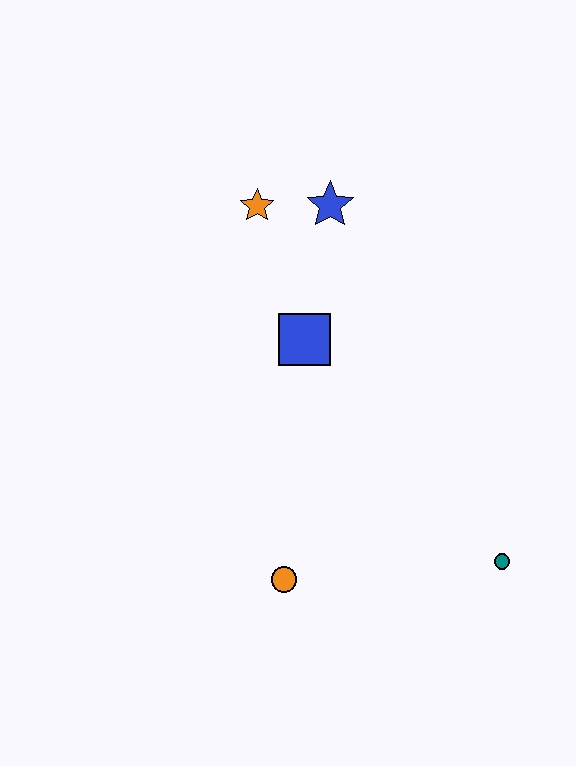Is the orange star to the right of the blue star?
No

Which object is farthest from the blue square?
The teal circle is farthest from the blue square.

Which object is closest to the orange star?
The blue star is closest to the orange star.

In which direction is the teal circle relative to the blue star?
The teal circle is below the blue star.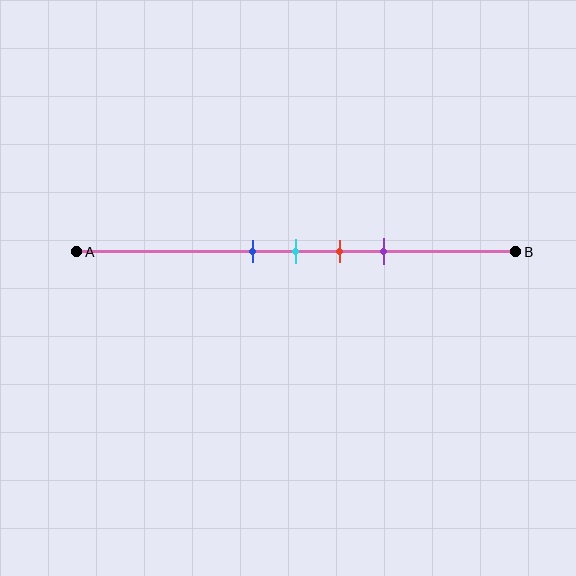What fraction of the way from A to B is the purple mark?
The purple mark is approximately 70% (0.7) of the way from A to B.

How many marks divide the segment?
There are 4 marks dividing the segment.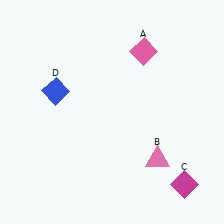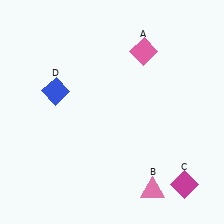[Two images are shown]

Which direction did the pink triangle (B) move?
The pink triangle (B) moved down.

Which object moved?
The pink triangle (B) moved down.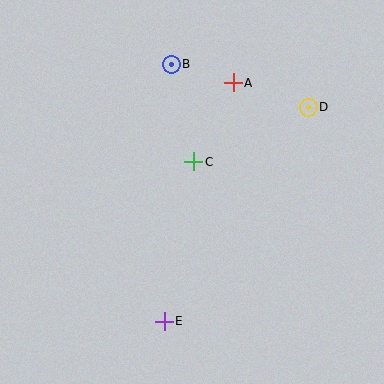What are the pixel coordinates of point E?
Point E is at (164, 321).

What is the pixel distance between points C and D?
The distance between C and D is 127 pixels.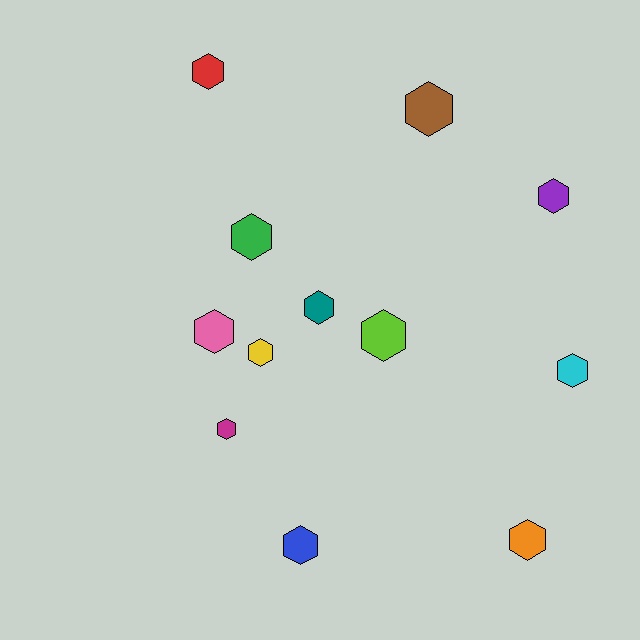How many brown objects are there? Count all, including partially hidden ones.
There is 1 brown object.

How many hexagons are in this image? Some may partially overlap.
There are 12 hexagons.